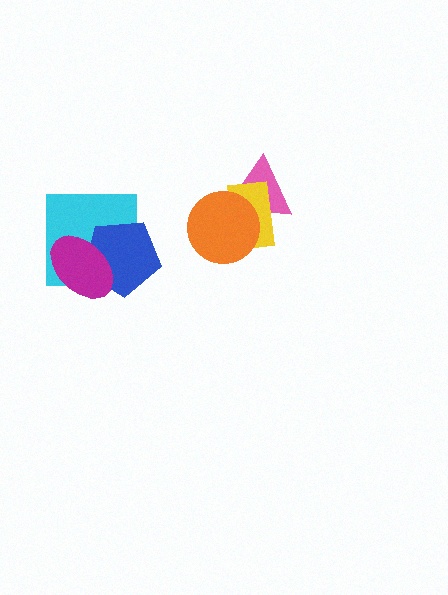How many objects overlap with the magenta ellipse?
2 objects overlap with the magenta ellipse.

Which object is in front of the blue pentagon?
The magenta ellipse is in front of the blue pentagon.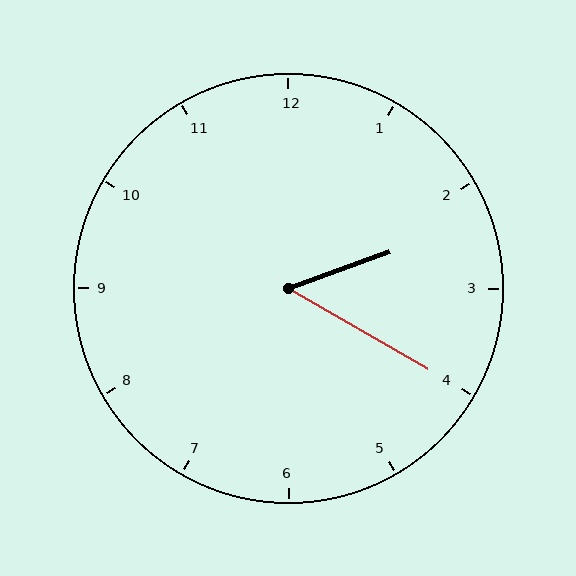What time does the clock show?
2:20.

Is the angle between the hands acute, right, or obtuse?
It is acute.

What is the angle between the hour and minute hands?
Approximately 50 degrees.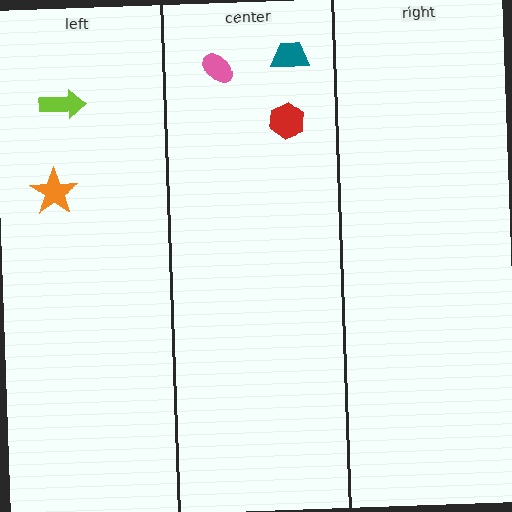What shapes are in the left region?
The orange star, the lime arrow.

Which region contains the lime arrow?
The left region.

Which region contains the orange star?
The left region.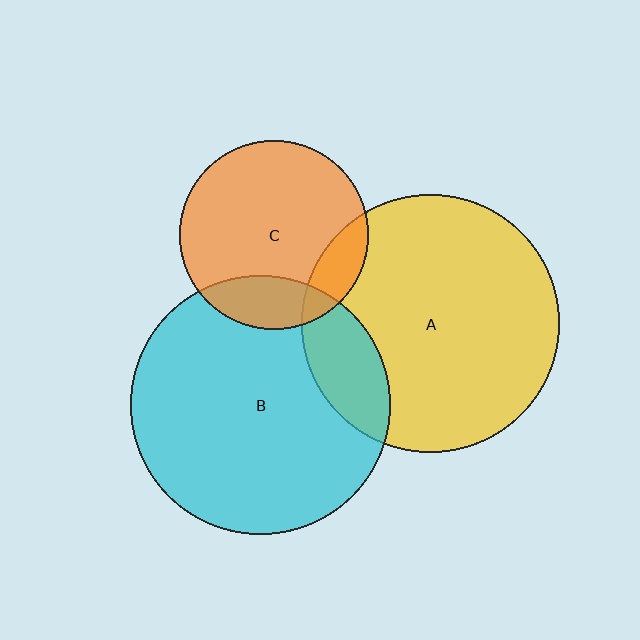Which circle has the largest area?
Circle B (cyan).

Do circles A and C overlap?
Yes.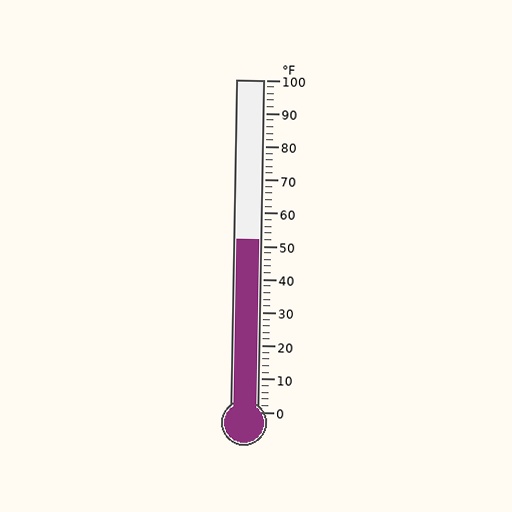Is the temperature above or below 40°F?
The temperature is above 40°F.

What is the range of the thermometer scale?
The thermometer scale ranges from 0°F to 100°F.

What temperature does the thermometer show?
The thermometer shows approximately 52°F.